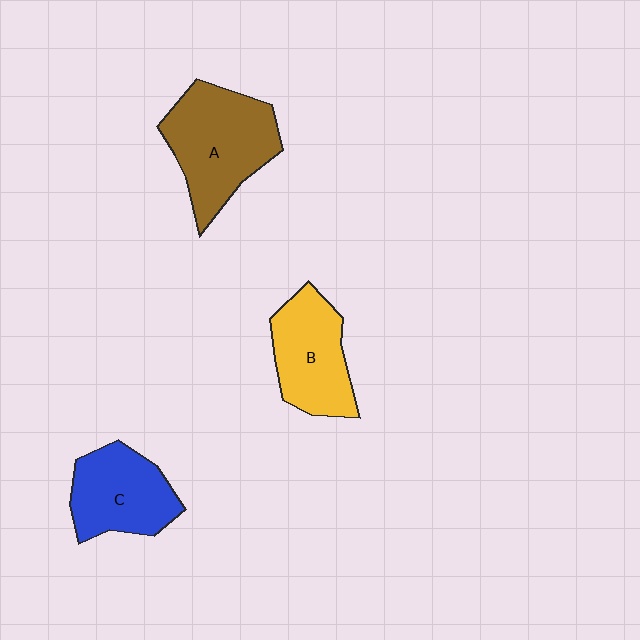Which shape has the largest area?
Shape A (brown).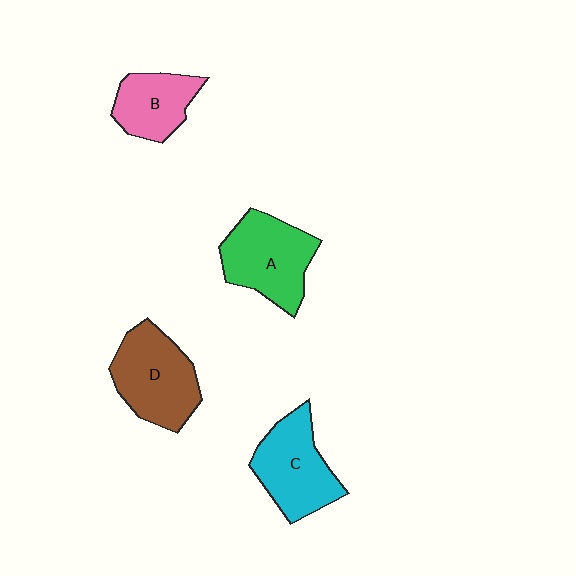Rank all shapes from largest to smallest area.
From largest to smallest: D (brown), A (green), C (cyan), B (pink).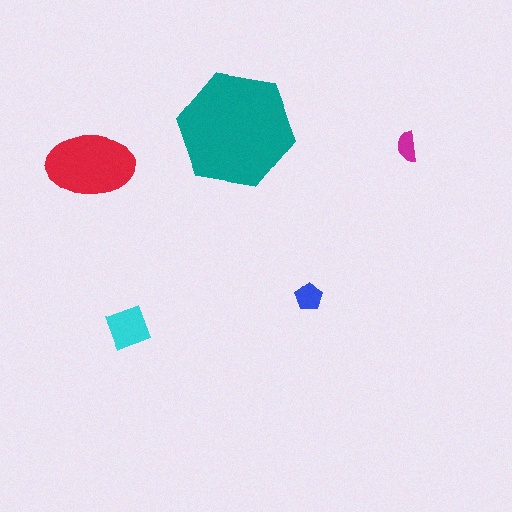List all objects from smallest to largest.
The magenta semicircle, the blue pentagon, the cyan diamond, the red ellipse, the teal hexagon.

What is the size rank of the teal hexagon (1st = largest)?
1st.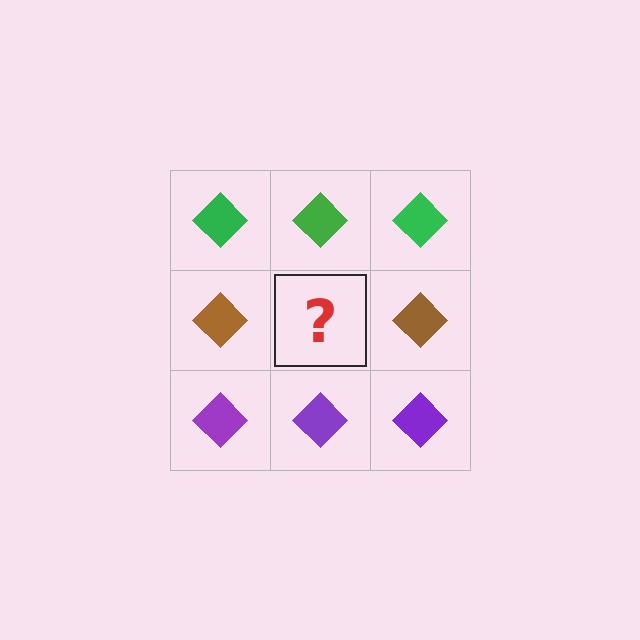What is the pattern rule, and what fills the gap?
The rule is that each row has a consistent color. The gap should be filled with a brown diamond.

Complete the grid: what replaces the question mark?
The question mark should be replaced with a brown diamond.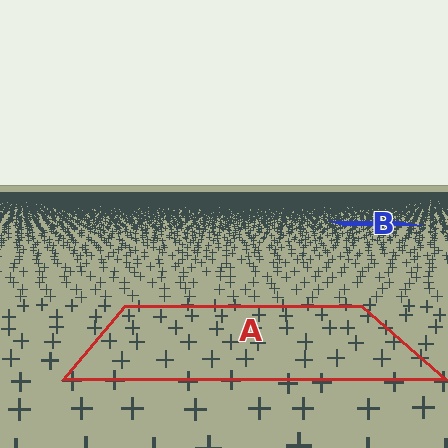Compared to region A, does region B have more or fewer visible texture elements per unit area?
Region B has more texture elements per unit area — they are packed more densely because it is farther away.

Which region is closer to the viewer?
Region A is closer. The texture elements there are larger and more spread out.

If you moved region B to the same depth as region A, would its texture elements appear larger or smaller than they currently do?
They would appear larger. At a closer depth, the same texture elements are projected at a bigger on-screen size.